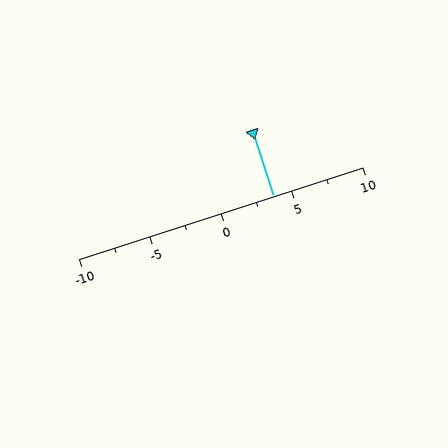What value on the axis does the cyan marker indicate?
The marker indicates approximately 3.8.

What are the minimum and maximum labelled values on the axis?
The axis runs from -10 to 10.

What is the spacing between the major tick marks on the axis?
The major ticks are spaced 5 apart.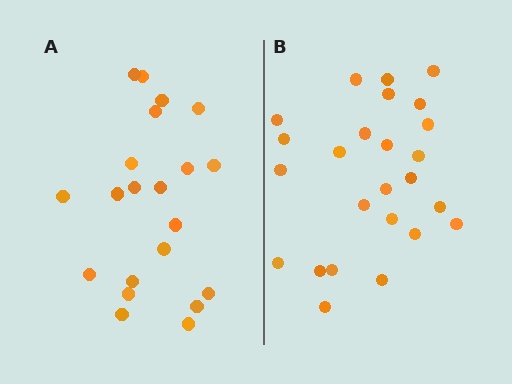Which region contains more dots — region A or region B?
Region B (the right region) has more dots.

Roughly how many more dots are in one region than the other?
Region B has about 4 more dots than region A.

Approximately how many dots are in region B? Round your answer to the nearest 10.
About 20 dots. (The exact count is 25, which rounds to 20.)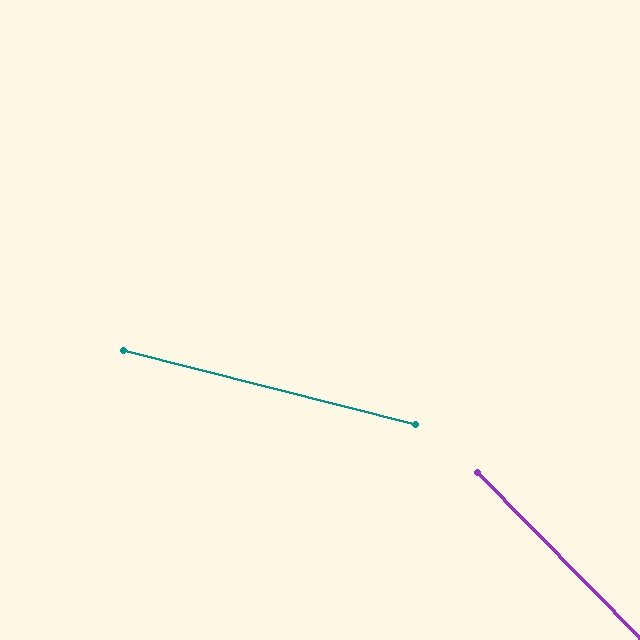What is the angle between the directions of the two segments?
Approximately 31 degrees.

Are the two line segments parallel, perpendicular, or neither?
Neither parallel nor perpendicular — they differ by about 31°.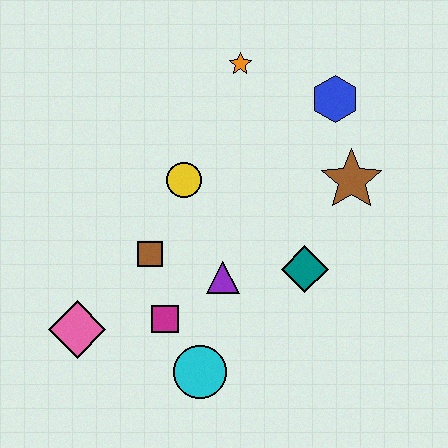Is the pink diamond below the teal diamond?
Yes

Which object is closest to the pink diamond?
The magenta square is closest to the pink diamond.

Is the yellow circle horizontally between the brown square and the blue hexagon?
Yes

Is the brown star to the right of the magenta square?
Yes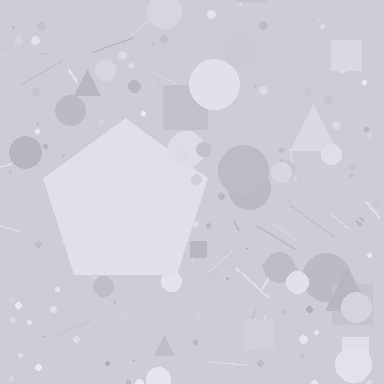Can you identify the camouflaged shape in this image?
The camouflaged shape is a pentagon.